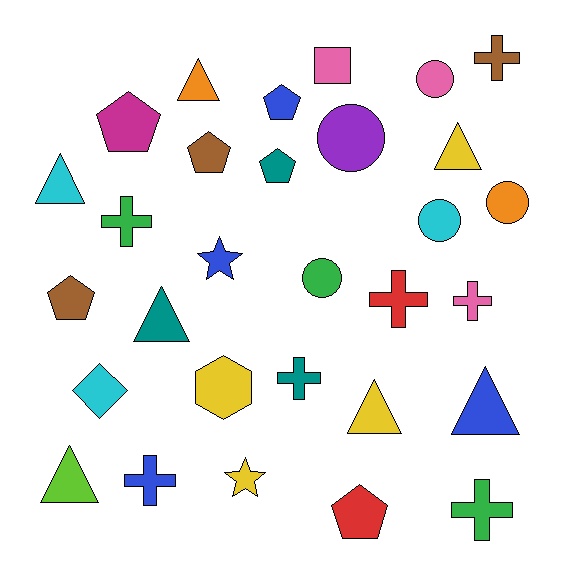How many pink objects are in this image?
There are 3 pink objects.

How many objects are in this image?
There are 30 objects.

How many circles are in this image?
There are 5 circles.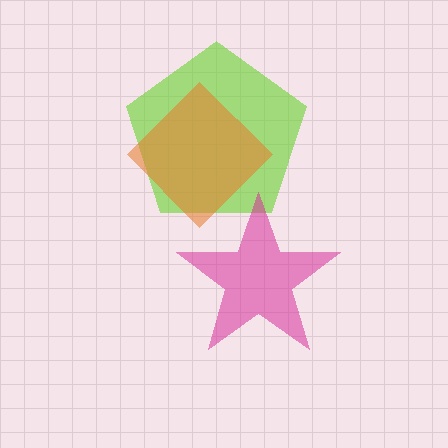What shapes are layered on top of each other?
The layered shapes are: a lime pentagon, a magenta star, an orange diamond.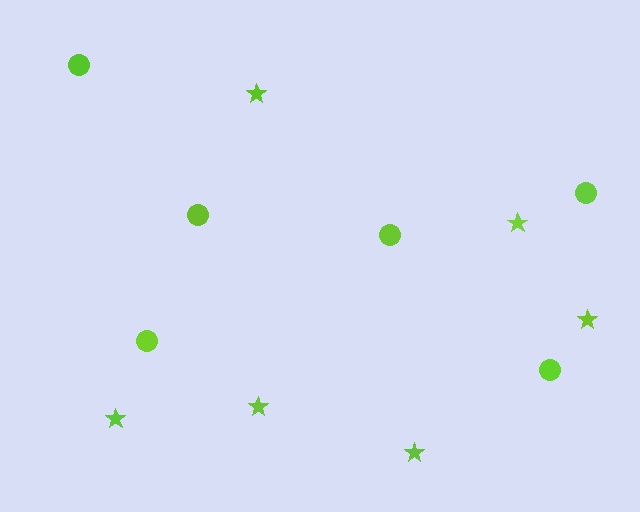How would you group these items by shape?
There are 2 groups: one group of circles (6) and one group of stars (6).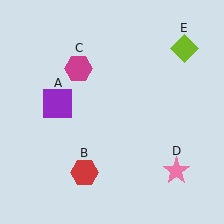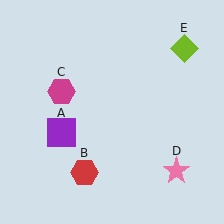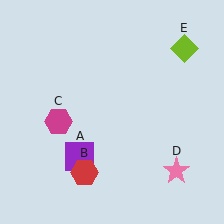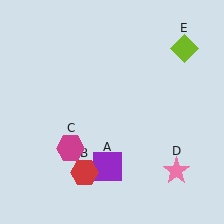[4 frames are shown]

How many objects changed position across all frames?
2 objects changed position: purple square (object A), magenta hexagon (object C).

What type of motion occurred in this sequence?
The purple square (object A), magenta hexagon (object C) rotated counterclockwise around the center of the scene.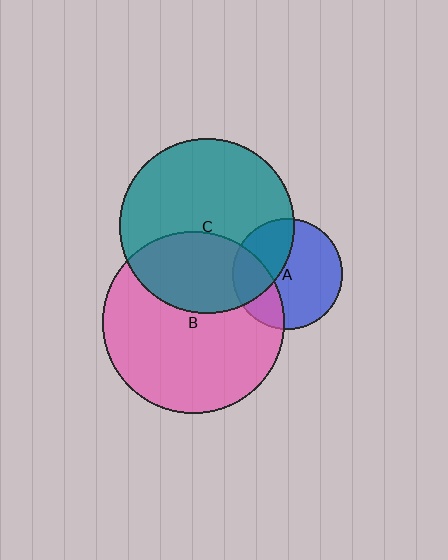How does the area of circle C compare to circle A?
Approximately 2.5 times.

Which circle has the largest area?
Circle B (pink).